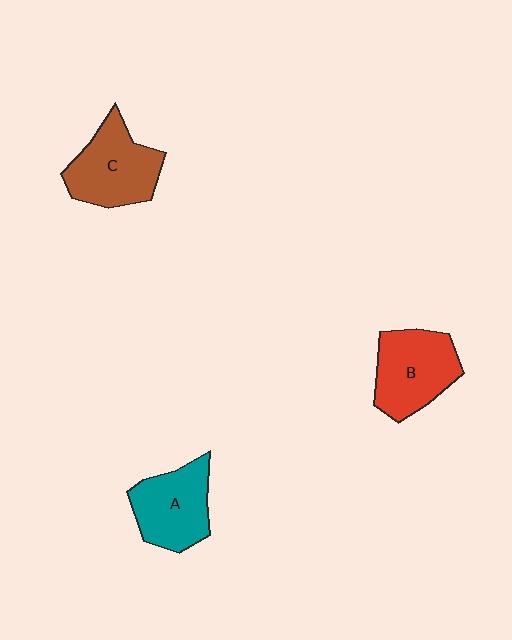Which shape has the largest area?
Shape C (brown).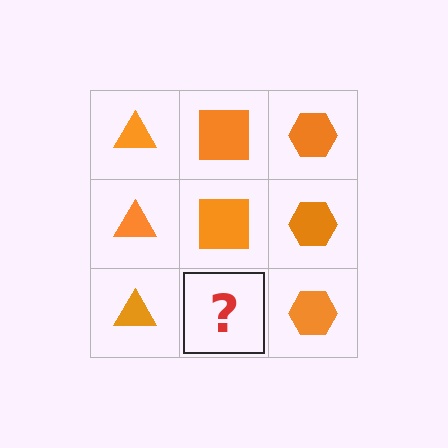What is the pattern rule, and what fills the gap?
The rule is that each column has a consistent shape. The gap should be filled with an orange square.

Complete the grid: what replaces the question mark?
The question mark should be replaced with an orange square.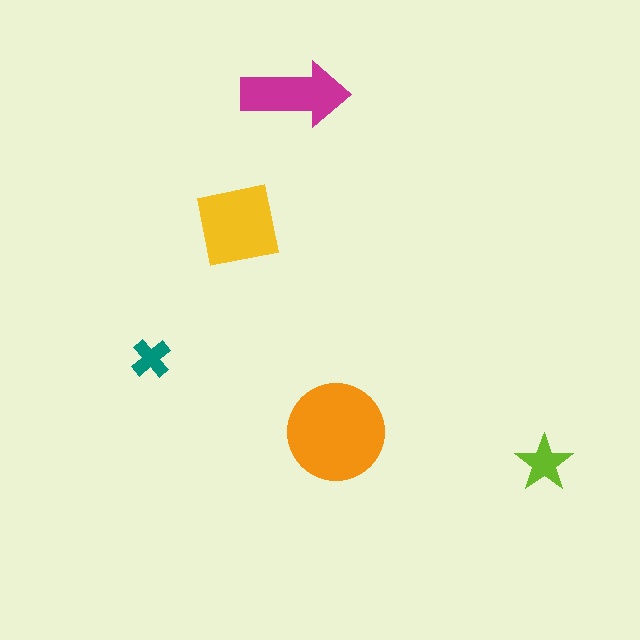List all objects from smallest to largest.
The teal cross, the lime star, the magenta arrow, the yellow square, the orange circle.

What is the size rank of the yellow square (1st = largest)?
2nd.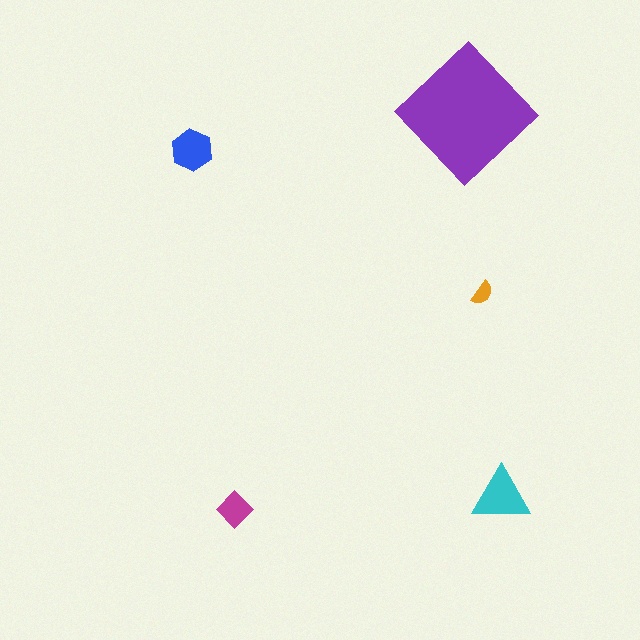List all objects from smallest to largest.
The orange semicircle, the magenta diamond, the blue hexagon, the cyan triangle, the purple diamond.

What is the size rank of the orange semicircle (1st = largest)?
5th.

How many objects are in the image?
There are 5 objects in the image.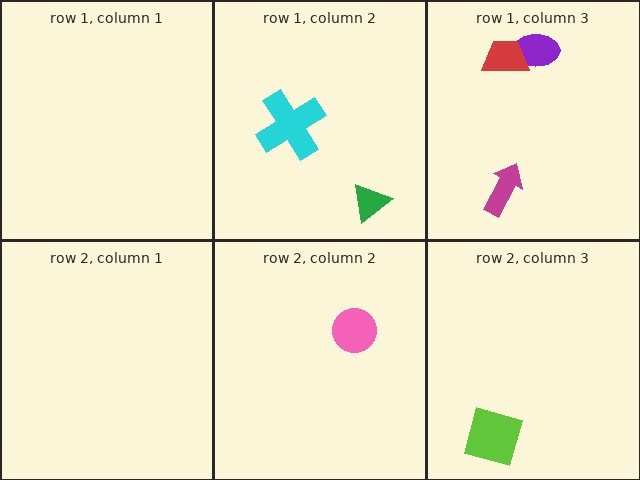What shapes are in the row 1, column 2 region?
The green triangle, the cyan cross.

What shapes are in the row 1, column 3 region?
The purple ellipse, the red trapezoid, the magenta arrow.